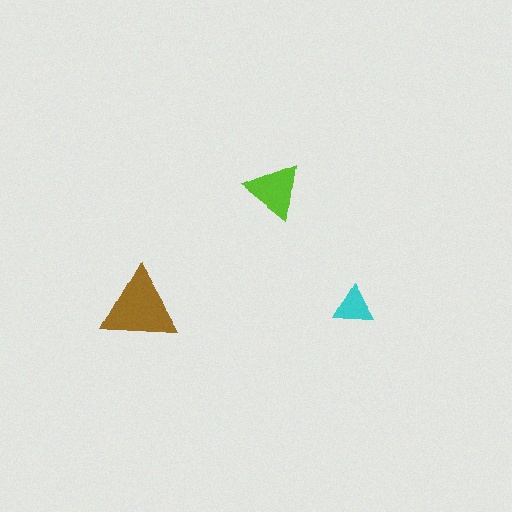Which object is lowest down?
The brown triangle is bottommost.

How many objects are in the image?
There are 3 objects in the image.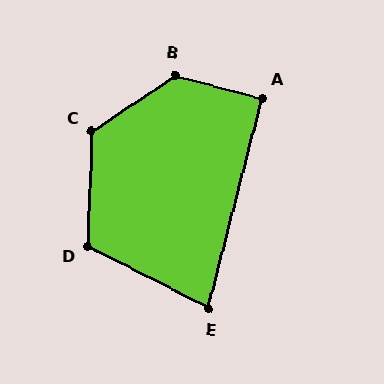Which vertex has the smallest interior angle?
E, at approximately 77 degrees.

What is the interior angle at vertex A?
Approximately 90 degrees (approximately right).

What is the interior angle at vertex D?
Approximately 115 degrees (obtuse).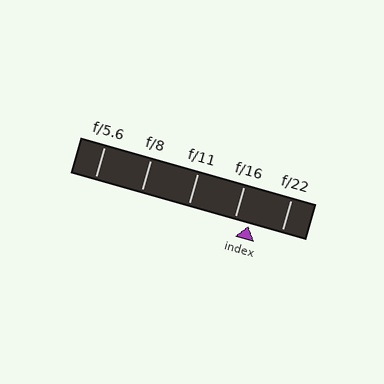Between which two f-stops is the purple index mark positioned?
The index mark is between f/16 and f/22.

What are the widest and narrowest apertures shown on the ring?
The widest aperture shown is f/5.6 and the narrowest is f/22.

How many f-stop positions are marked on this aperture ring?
There are 5 f-stop positions marked.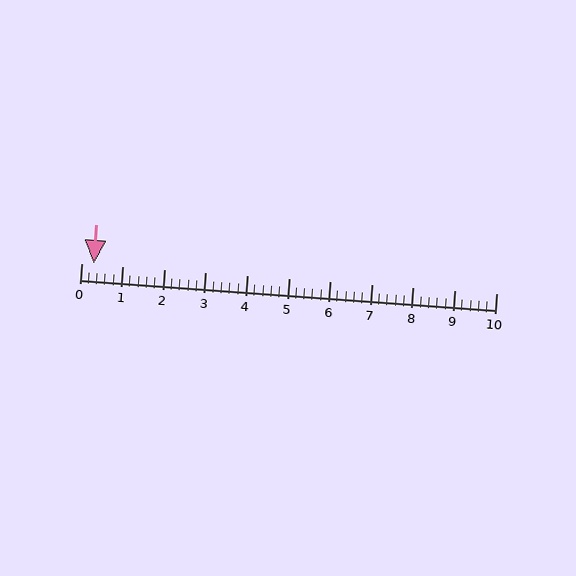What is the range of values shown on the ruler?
The ruler shows values from 0 to 10.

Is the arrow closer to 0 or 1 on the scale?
The arrow is closer to 0.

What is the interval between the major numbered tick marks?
The major tick marks are spaced 1 units apart.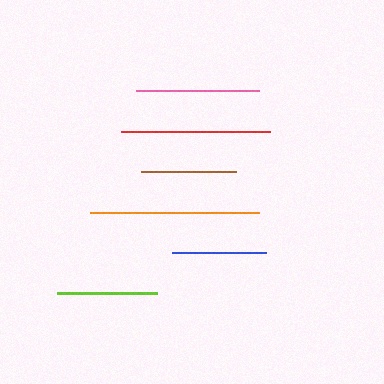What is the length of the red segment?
The red segment is approximately 148 pixels long.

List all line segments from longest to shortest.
From longest to shortest: orange, red, pink, lime, brown, blue.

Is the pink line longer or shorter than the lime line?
The pink line is longer than the lime line.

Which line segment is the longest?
The orange line is the longest at approximately 169 pixels.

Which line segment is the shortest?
The blue line is the shortest at approximately 94 pixels.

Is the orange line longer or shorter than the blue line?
The orange line is longer than the blue line.